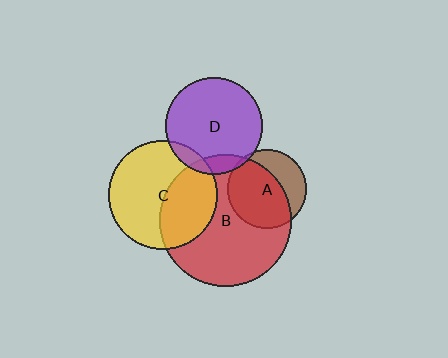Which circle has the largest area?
Circle B (red).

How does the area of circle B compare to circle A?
Approximately 2.8 times.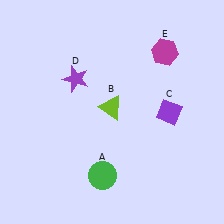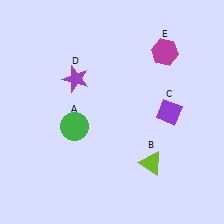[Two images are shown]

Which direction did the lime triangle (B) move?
The lime triangle (B) moved down.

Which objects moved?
The objects that moved are: the green circle (A), the lime triangle (B).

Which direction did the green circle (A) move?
The green circle (A) moved up.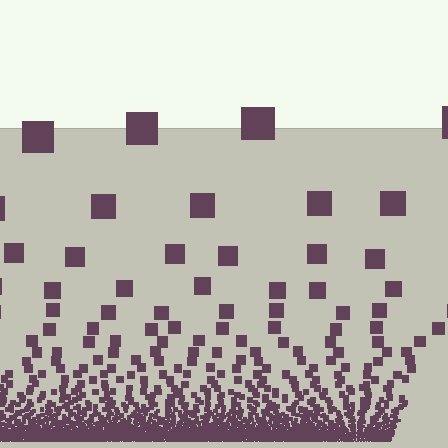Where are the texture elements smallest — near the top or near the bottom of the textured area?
Near the bottom.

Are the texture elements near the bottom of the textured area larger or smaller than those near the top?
Smaller. The gradient is inverted — elements near the bottom are smaller and denser.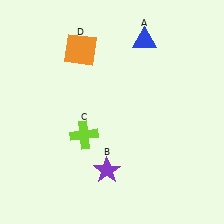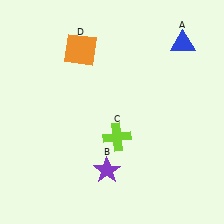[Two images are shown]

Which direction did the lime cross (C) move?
The lime cross (C) moved right.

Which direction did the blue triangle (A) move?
The blue triangle (A) moved right.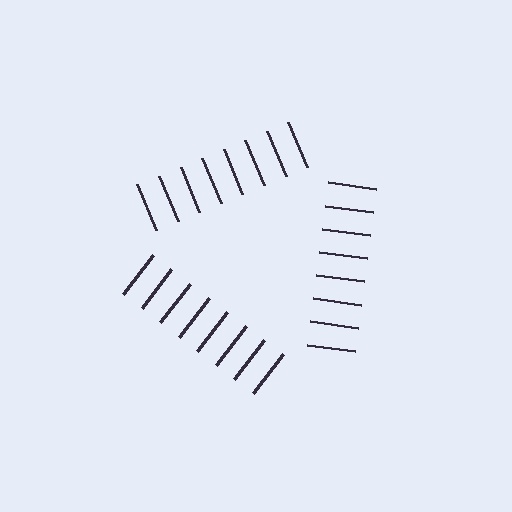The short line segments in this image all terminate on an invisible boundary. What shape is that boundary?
An illusory triangle — the line segments terminate on its edges but no continuous stroke is drawn.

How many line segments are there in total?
24 — 8 along each of the 3 edges.